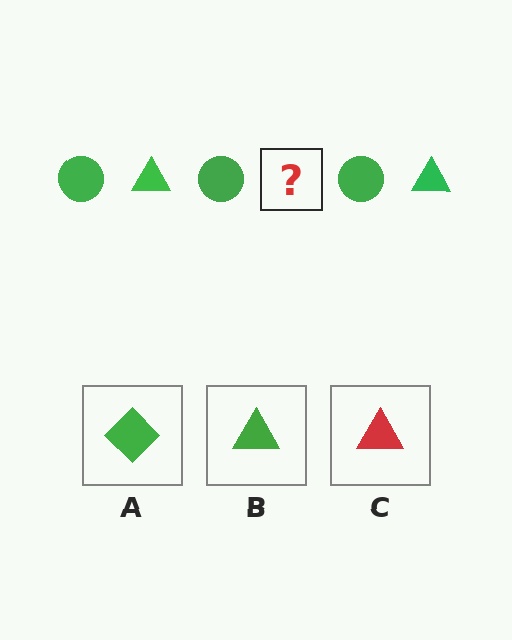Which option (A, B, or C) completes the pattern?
B.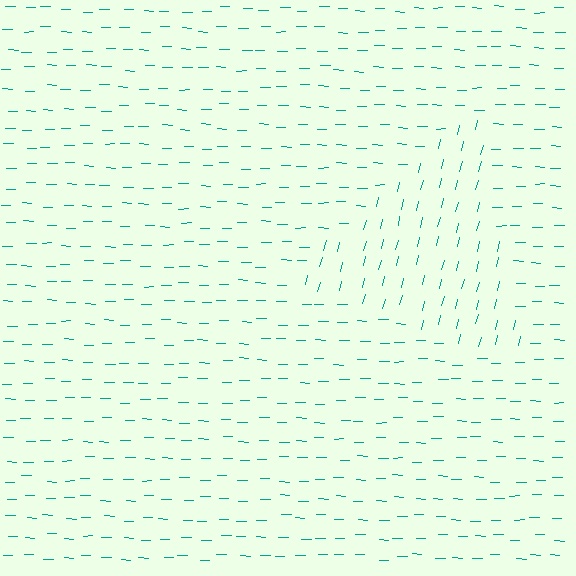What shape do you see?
I see a triangle.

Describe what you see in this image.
The image is filled with small teal line segments. A triangle region in the image has lines oriented differently from the surrounding lines, creating a visible texture boundary.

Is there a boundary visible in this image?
Yes, there is a texture boundary formed by a change in line orientation.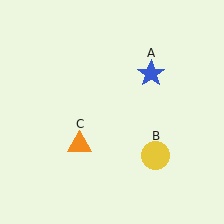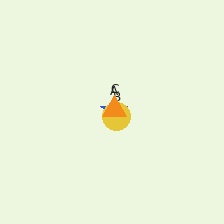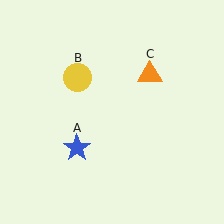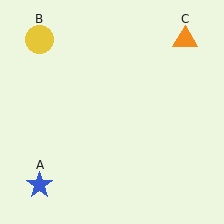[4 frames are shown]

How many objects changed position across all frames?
3 objects changed position: blue star (object A), yellow circle (object B), orange triangle (object C).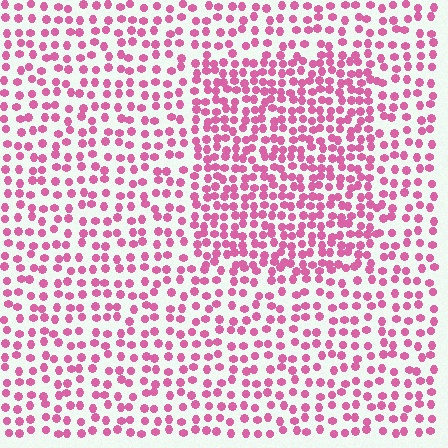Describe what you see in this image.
The image contains small pink elements arranged at two different densities. A rectangle-shaped region is visible where the elements are more densely packed than the surrounding area.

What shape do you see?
I see a rectangle.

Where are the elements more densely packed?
The elements are more densely packed inside the rectangle boundary.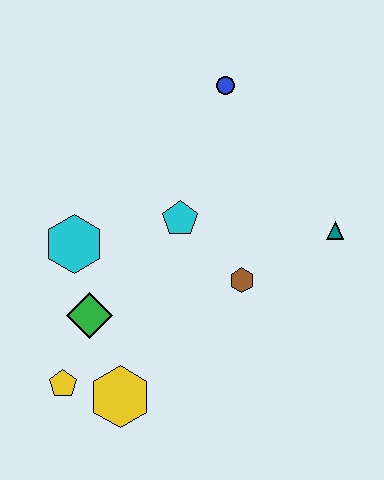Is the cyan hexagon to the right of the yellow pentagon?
Yes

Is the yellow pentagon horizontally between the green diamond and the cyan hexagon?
No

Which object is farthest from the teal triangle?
The yellow pentagon is farthest from the teal triangle.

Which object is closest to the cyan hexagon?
The green diamond is closest to the cyan hexagon.